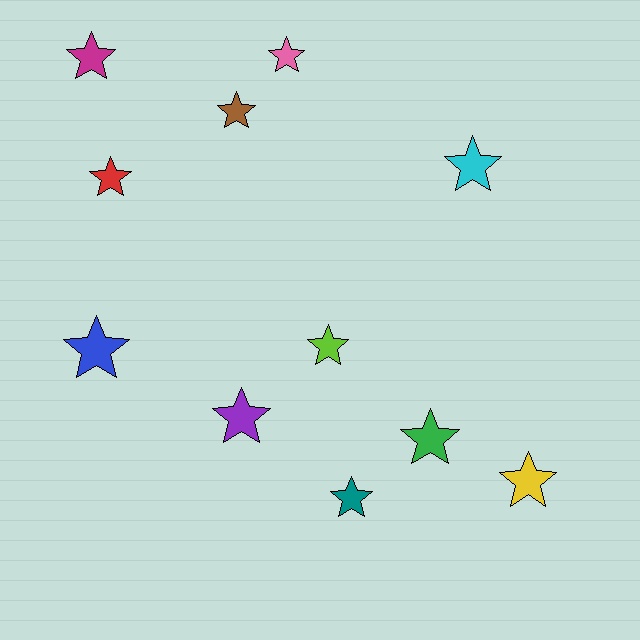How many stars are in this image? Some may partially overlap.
There are 11 stars.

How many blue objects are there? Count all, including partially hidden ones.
There is 1 blue object.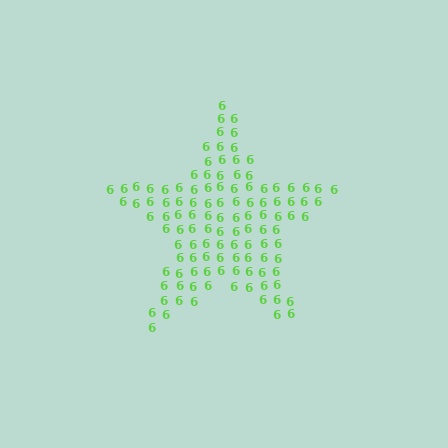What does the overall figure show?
The overall figure shows a star.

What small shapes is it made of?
It is made of small digit 6's.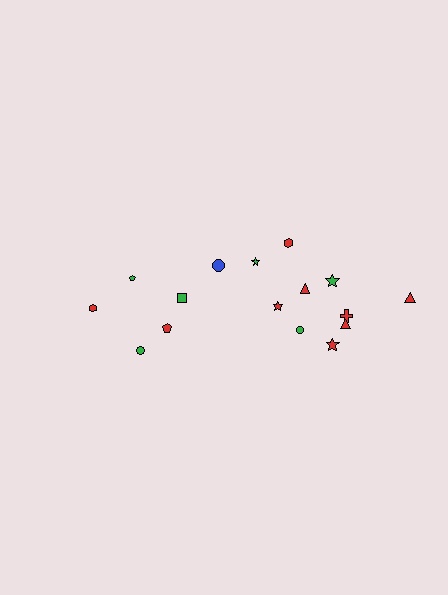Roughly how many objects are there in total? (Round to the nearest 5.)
Roughly 15 objects in total.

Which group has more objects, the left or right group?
The right group.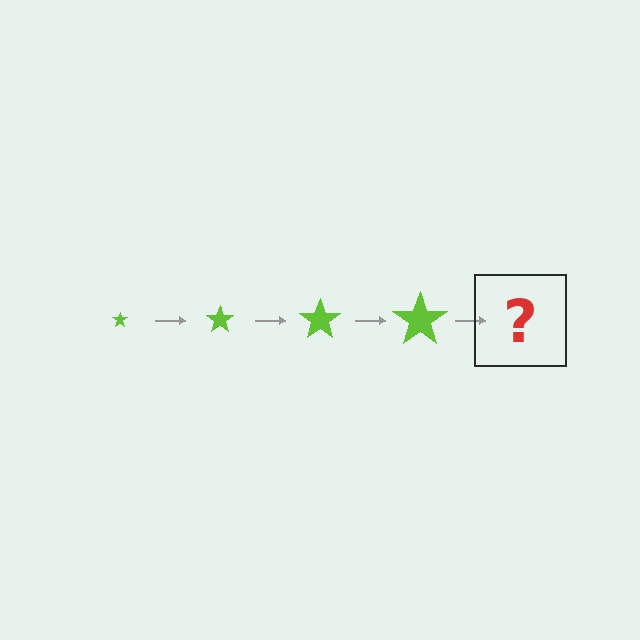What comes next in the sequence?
The next element should be a lime star, larger than the previous one.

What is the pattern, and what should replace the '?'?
The pattern is that the star gets progressively larger each step. The '?' should be a lime star, larger than the previous one.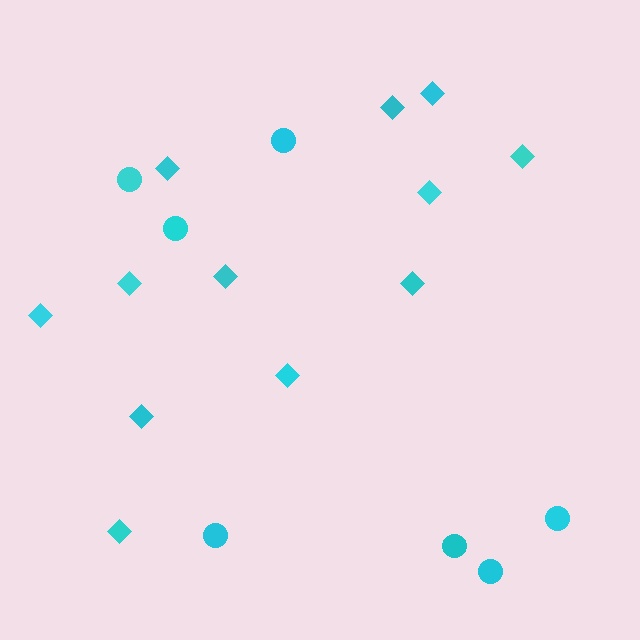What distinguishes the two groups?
There are 2 groups: one group of diamonds (12) and one group of circles (7).